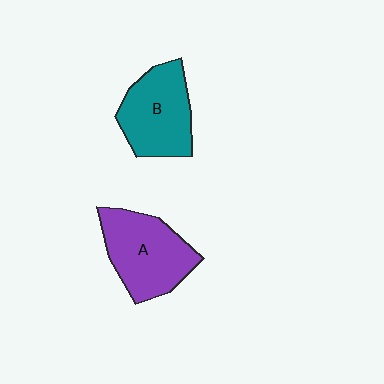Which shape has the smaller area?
Shape B (teal).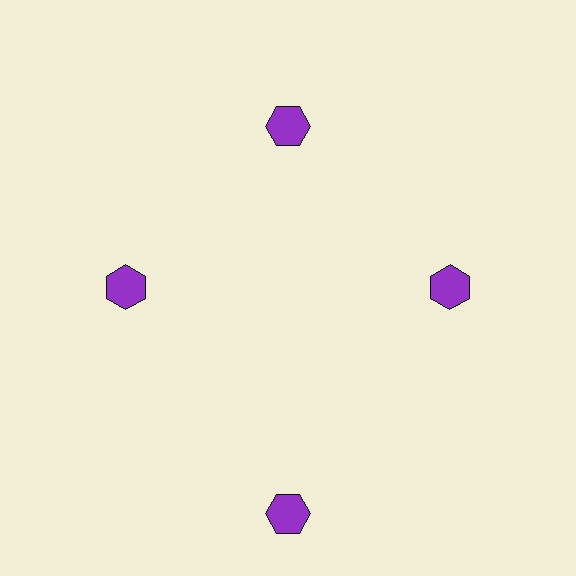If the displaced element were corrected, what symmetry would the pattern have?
It would have 4-fold rotational symmetry — the pattern would map onto itself every 90 degrees.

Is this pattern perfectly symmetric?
No. The 4 purple hexagons are arranged in a ring, but one element near the 6 o'clock position is pushed outward from the center, breaking the 4-fold rotational symmetry.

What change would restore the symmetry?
The symmetry would be restored by moving it inward, back onto the ring so that all 4 hexagons sit at equal angles and equal distance from the center.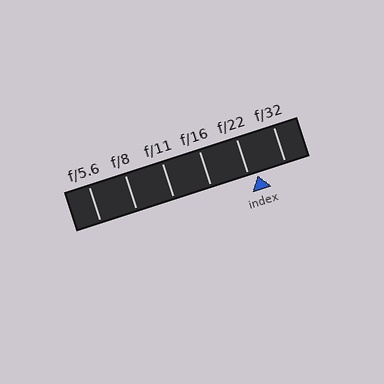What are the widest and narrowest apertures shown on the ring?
The widest aperture shown is f/5.6 and the narrowest is f/32.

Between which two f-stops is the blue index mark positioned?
The index mark is between f/22 and f/32.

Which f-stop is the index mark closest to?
The index mark is closest to f/22.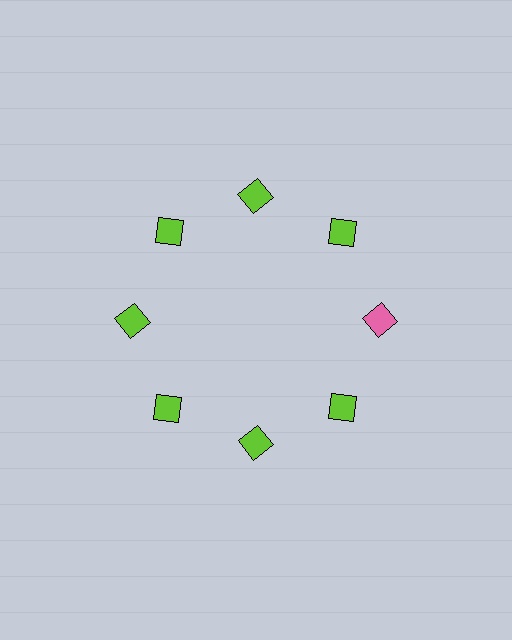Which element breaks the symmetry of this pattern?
The pink diamond at roughly the 3 o'clock position breaks the symmetry. All other shapes are lime diamonds.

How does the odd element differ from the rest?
It has a different color: pink instead of lime.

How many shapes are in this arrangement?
There are 8 shapes arranged in a ring pattern.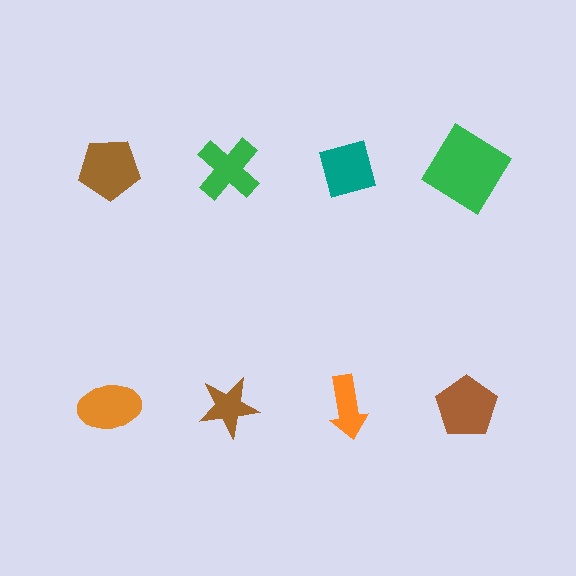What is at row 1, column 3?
A teal diamond.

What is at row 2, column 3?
An orange arrow.